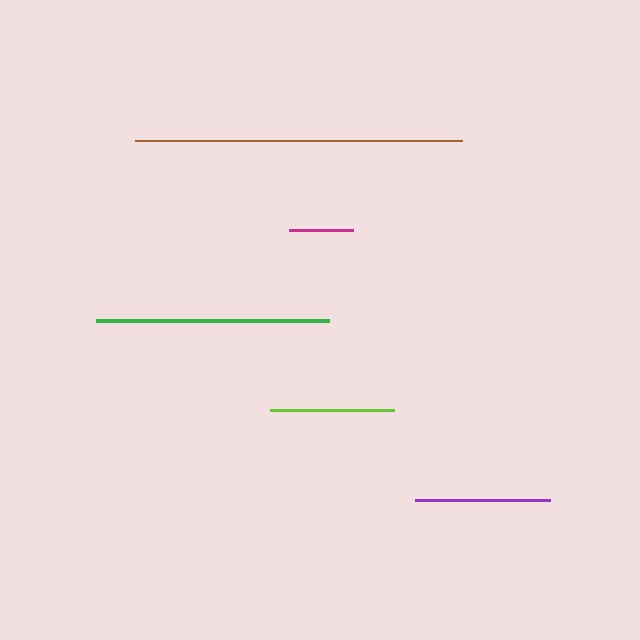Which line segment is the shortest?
The magenta line is the shortest at approximately 64 pixels.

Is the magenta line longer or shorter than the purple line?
The purple line is longer than the magenta line.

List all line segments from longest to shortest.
From longest to shortest: brown, green, purple, lime, magenta.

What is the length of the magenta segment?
The magenta segment is approximately 64 pixels long.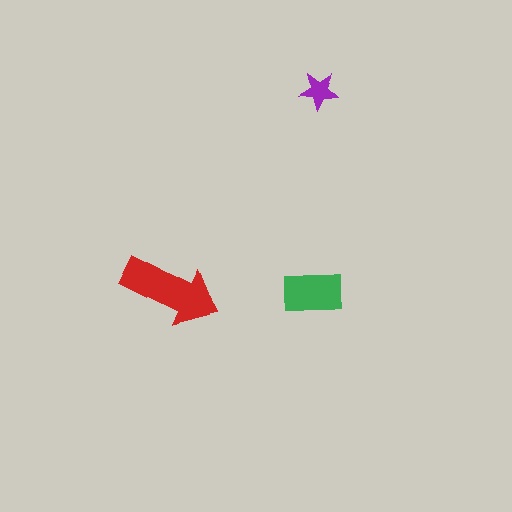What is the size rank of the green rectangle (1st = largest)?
2nd.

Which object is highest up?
The purple star is topmost.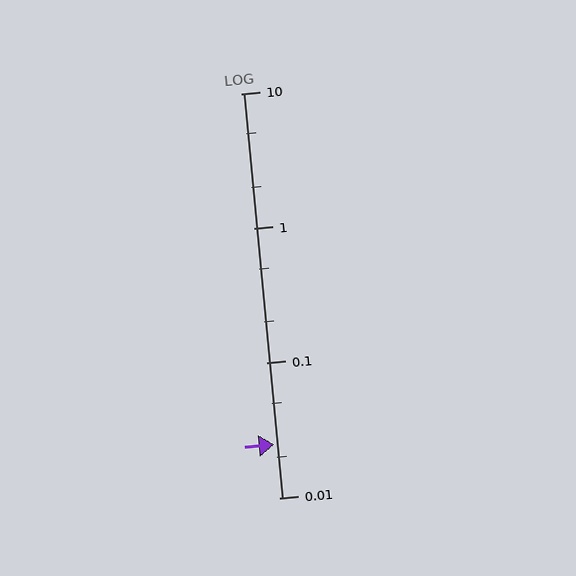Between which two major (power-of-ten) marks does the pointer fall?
The pointer is between 0.01 and 0.1.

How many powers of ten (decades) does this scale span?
The scale spans 3 decades, from 0.01 to 10.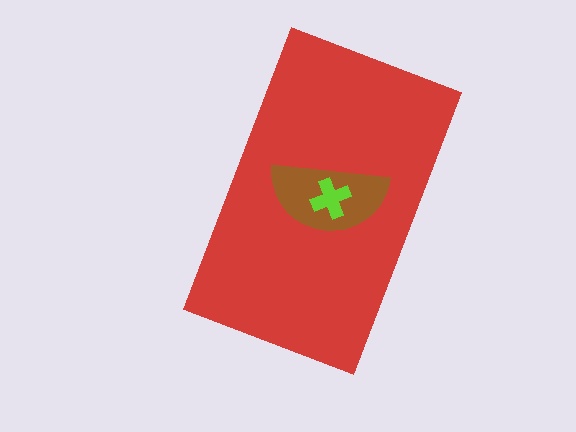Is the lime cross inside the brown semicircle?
Yes.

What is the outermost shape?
The red rectangle.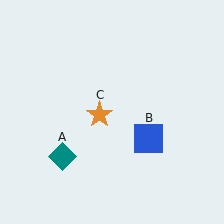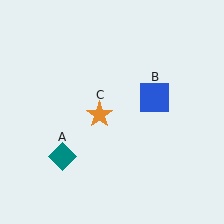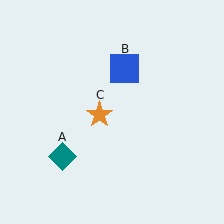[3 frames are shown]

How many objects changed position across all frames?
1 object changed position: blue square (object B).